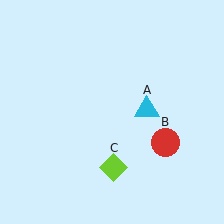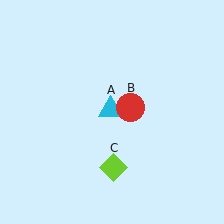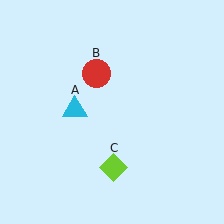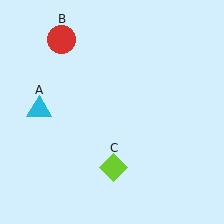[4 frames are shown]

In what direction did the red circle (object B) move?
The red circle (object B) moved up and to the left.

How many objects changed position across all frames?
2 objects changed position: cyan triangle (object A), red circle (object B).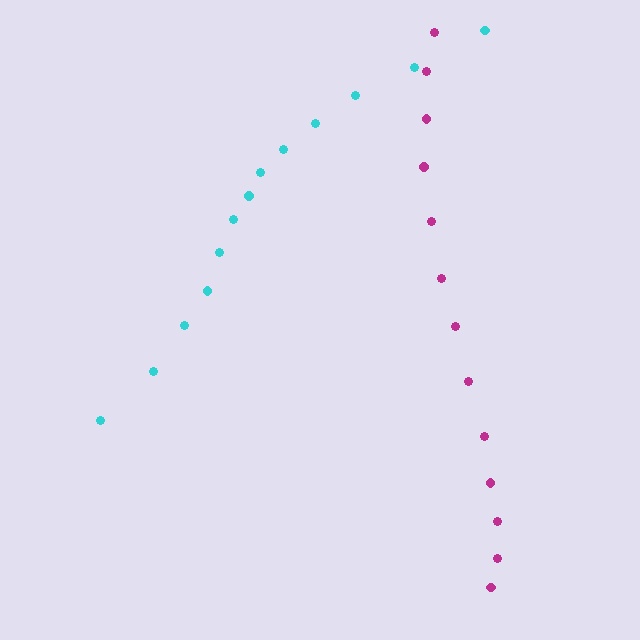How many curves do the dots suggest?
There are 2 distinct paths.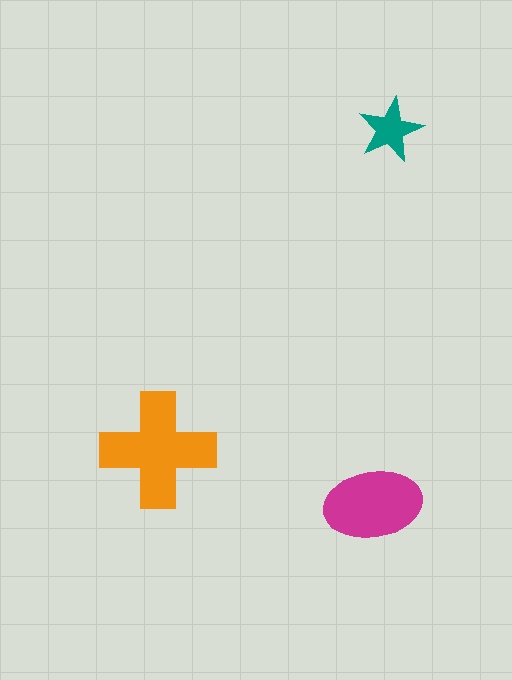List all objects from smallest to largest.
The teal star, the magenta ellipse, the orange cross.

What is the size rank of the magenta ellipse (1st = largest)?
2nd.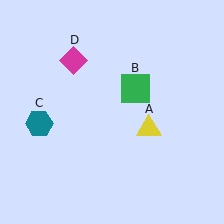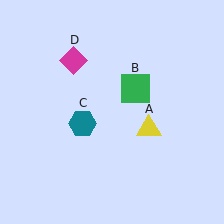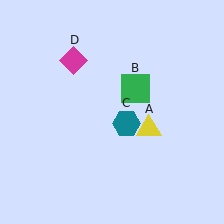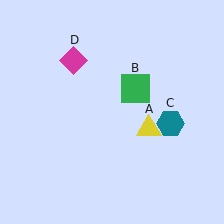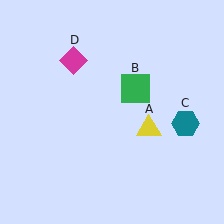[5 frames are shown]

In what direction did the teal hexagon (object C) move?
The teal hexagon (object C) moved right.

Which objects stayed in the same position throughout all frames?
Yellow triangle (object A) and green square (object B) and magenta diamond (object D) remained stationary.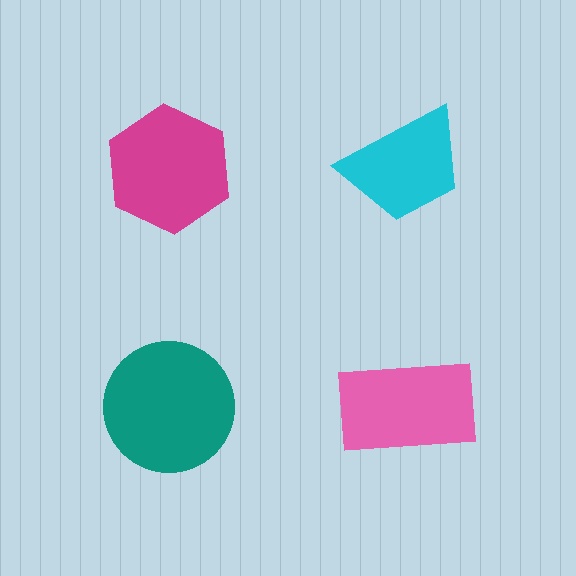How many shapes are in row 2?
2 shapes.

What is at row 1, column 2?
A cyan trapezoid.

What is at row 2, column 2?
A pink rectangle.